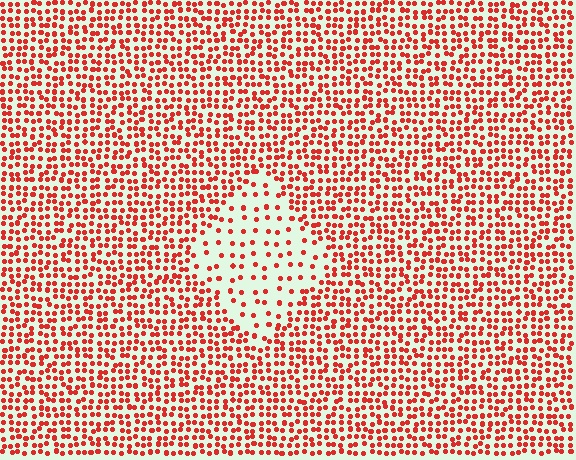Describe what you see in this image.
The image contains small red elements arranged at two different densities. A diamond-shaped region is visible where the elements are less densely packed than the surrounding area.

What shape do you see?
I see a diamond.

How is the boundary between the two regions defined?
The boundary is defined by a change in element density (approximately 2.6x ratio). All elements are the same color, size, and shape.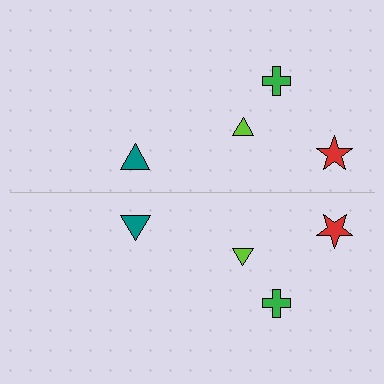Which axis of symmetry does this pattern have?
The pattern has a horizontal axis of symmetry running through the center of the image.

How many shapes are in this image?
There are 8 shapes in this image.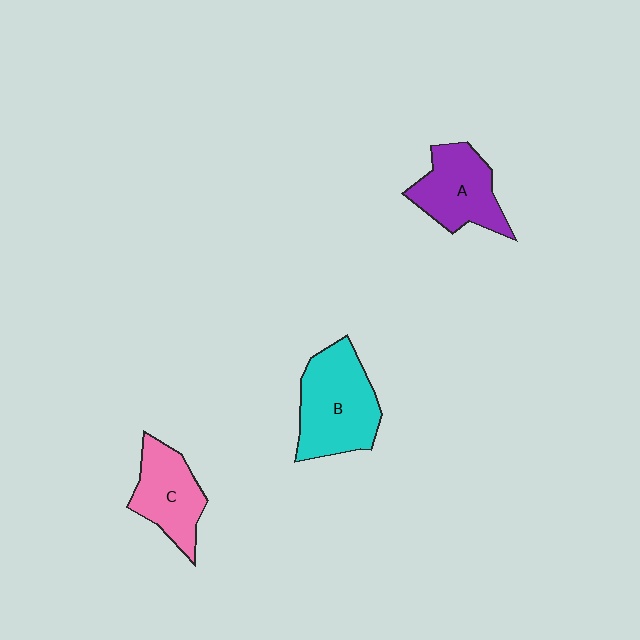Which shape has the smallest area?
Shape C (pink).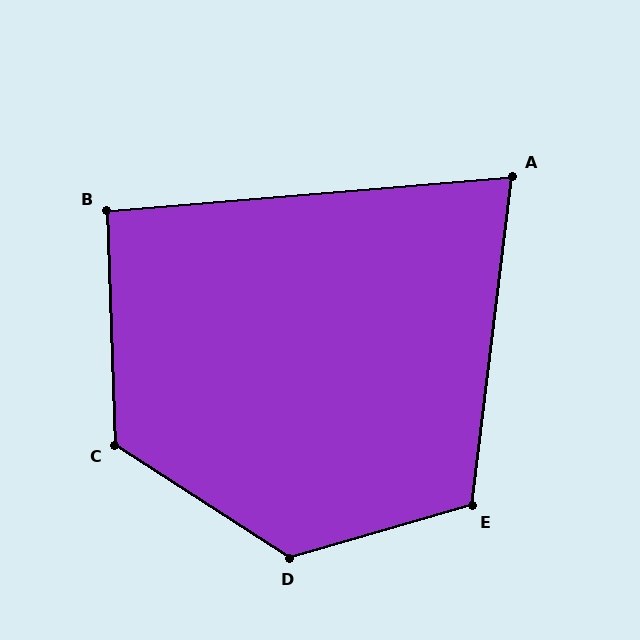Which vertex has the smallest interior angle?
A, at approximately 78 degrees.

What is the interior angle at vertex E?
Approximately 113 degrees (obtuse).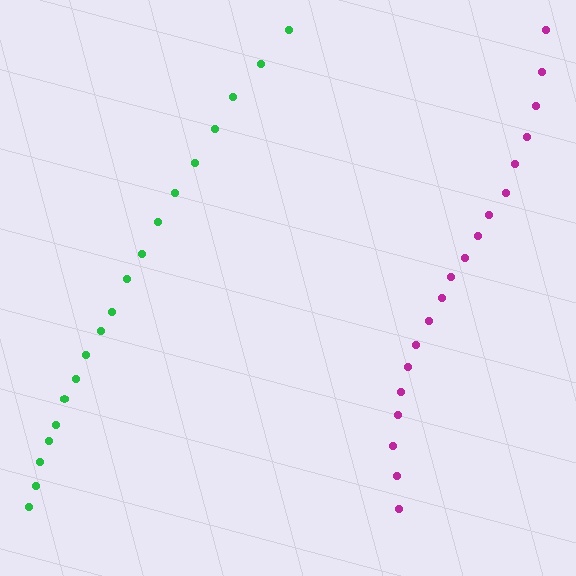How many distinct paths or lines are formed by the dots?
There are 2 distinct paths.